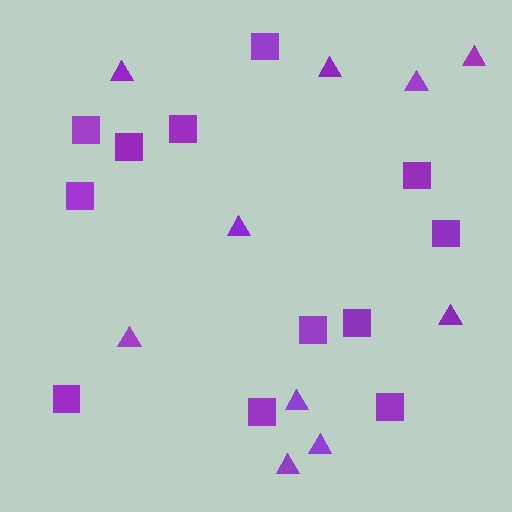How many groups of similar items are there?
There are 2 groups: one group of triangles (10) and one group of squares (12).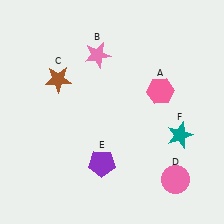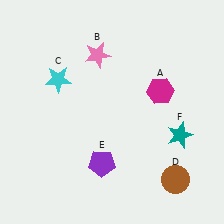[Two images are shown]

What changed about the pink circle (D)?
In Image 1, D is pink. In Image 2, it changed to brown.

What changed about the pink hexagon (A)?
In Image 1, A is pink. In Image 2, it changed to magenta.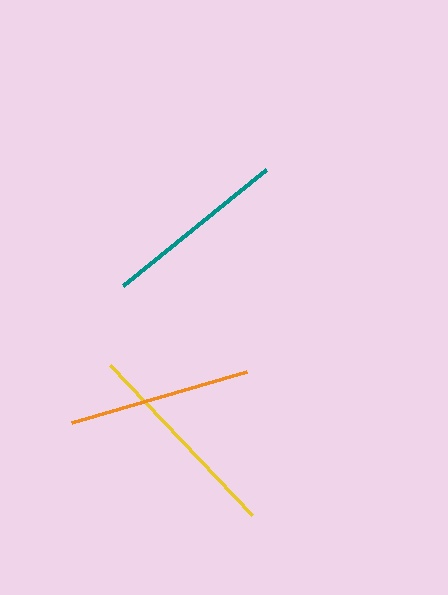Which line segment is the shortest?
The orange line is the shortest at approximately 182 pixels.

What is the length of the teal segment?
The teal segment is approximately 184 pixels long.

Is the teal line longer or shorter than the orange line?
The teal line is longer than the orange line.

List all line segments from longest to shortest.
From longest to shortest: yellow, teal, orange.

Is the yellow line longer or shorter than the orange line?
The yellow line is longer than the orange line.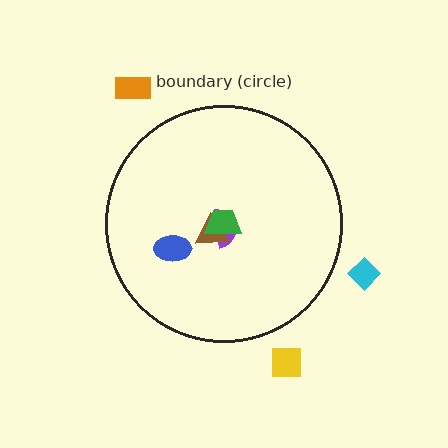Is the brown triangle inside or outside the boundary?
Inside.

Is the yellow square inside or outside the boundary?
Outside.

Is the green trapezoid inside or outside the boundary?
Inside.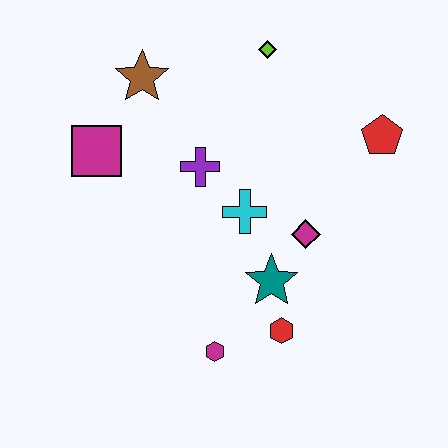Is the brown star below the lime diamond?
Yes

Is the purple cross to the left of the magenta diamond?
Yes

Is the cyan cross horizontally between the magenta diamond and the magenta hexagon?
Yes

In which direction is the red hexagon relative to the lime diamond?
The red hexagon is below the lime diamond.